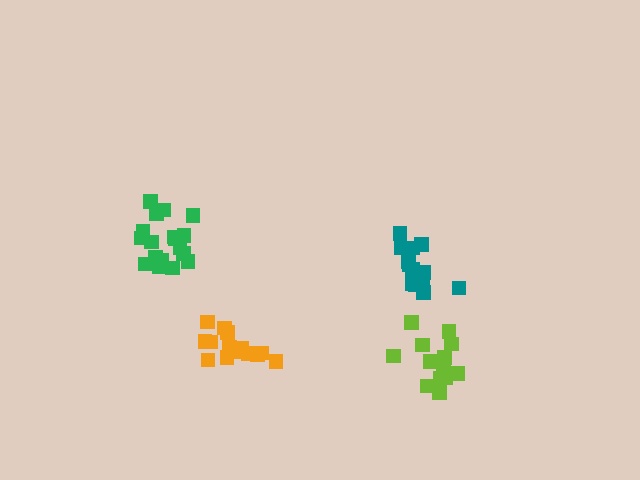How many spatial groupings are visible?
There are 4 spatial groupings.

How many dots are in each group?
Group 1: 13 dots, Group 2: 18 dots, Group 3: 15 dots, Group 4: 13 dots (59 total).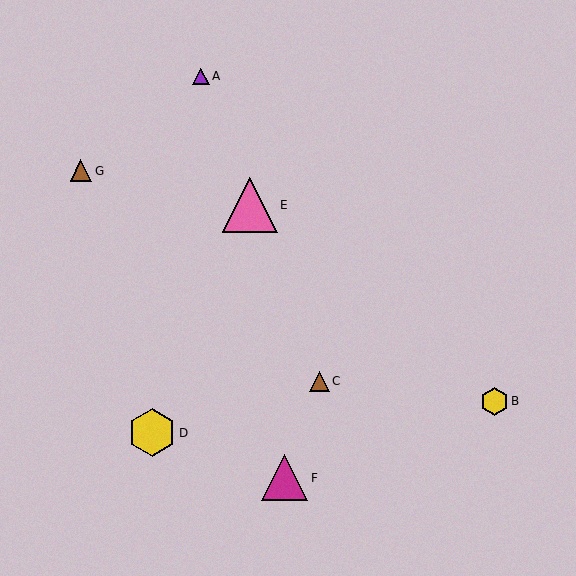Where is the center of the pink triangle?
The center of the pink triangle is at (250, 205).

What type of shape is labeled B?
Shape B is a yellow hexagon.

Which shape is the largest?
The pink triangle (labeled E) is the largest.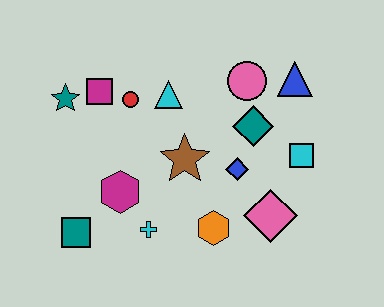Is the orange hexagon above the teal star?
No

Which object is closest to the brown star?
The blue diamond is closest to the brown star.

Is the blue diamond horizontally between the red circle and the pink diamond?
Yes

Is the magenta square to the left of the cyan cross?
Yes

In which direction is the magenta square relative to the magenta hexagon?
The magenta square is above the magenta hexagon.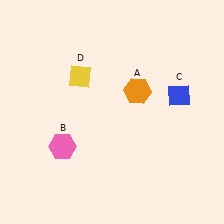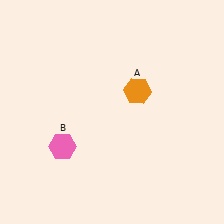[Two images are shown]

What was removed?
The yellow diamond (D), the blue diamond (C) were removed in Image 2.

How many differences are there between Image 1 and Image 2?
There are 2 differences between the two images.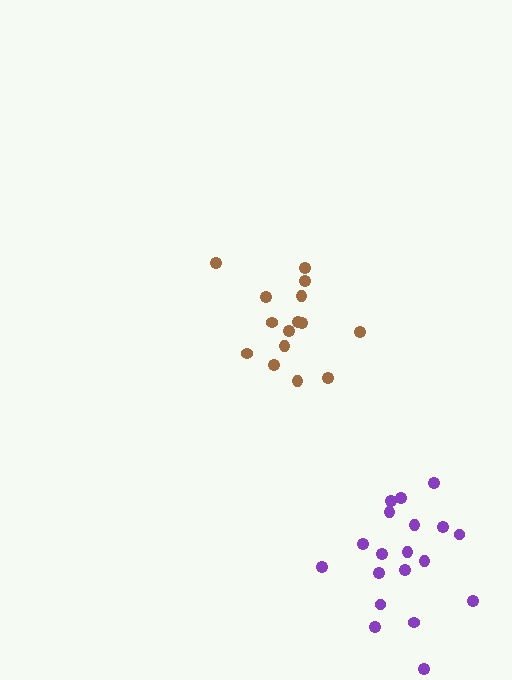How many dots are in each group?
Group 1: 19 dots, Group 2: 15 dots (34 total).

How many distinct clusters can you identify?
There are 2 distinct clusters.